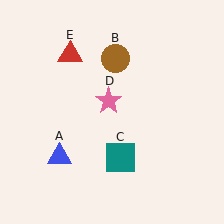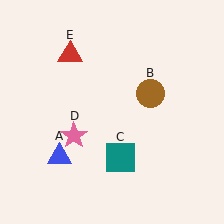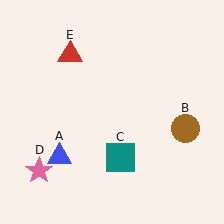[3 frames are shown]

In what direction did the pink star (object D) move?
The pink star (object D) moved down and to the left.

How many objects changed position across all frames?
2 objects changed position: brown circle (object B), pink star (object D).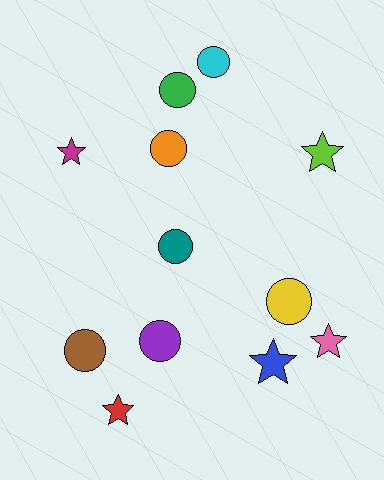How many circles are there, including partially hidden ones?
There are 7 circles.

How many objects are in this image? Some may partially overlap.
There are 12 objects.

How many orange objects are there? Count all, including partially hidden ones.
There is 1 orange object.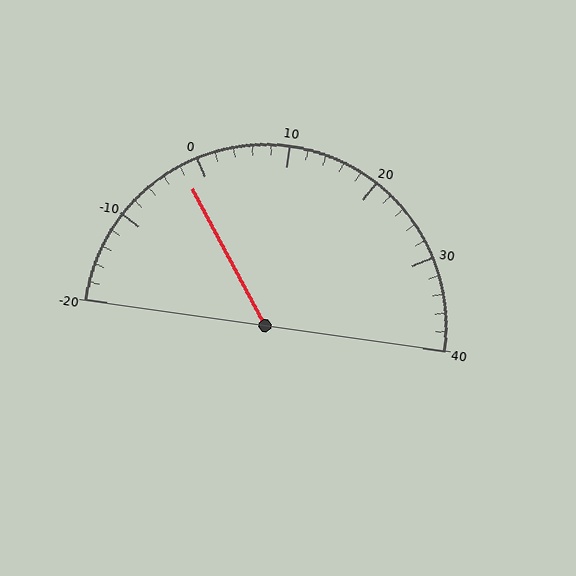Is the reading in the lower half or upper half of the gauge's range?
The reading is in the lower half of the range (-20 to 40).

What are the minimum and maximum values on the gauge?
The gauge ranges from -20 to 40.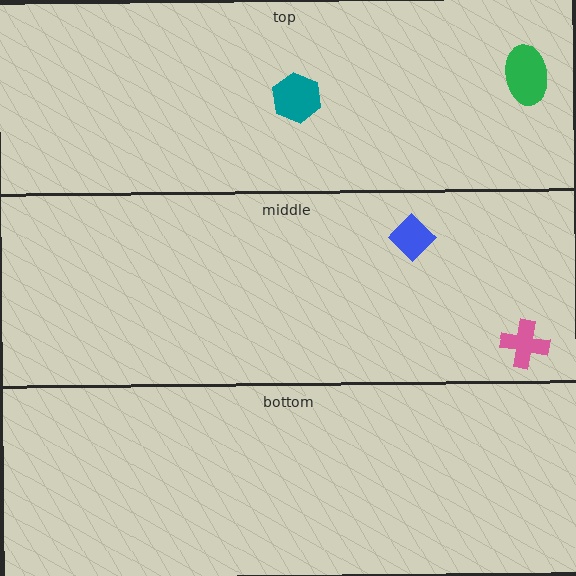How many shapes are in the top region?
2.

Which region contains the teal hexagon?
The top region.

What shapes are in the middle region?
The pink cross, the blue diamond.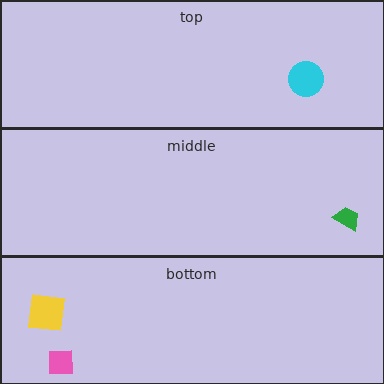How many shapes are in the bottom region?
2.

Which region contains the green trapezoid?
The middle region.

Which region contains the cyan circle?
The top region.